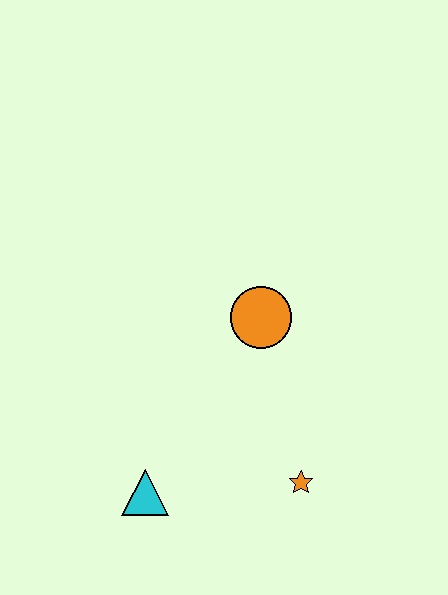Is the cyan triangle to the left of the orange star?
Yes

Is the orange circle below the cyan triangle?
No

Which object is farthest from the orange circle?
The cyan triangle is farthest from the orange circle.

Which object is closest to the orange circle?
The orange star is closest to the orange circle.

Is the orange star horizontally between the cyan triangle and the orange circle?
No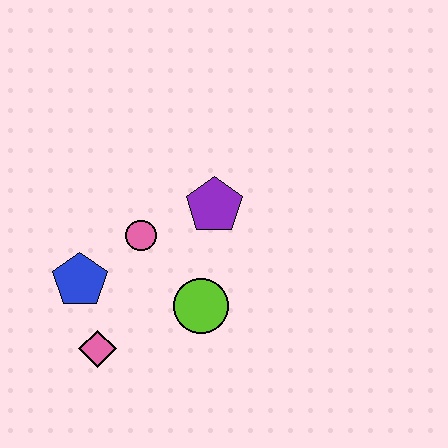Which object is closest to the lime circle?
The pink circle is closest to the lime circle.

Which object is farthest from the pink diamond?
The purple pentagon is farthest from the pink diamond.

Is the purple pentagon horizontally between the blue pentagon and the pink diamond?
No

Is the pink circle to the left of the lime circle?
Yes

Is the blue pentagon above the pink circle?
No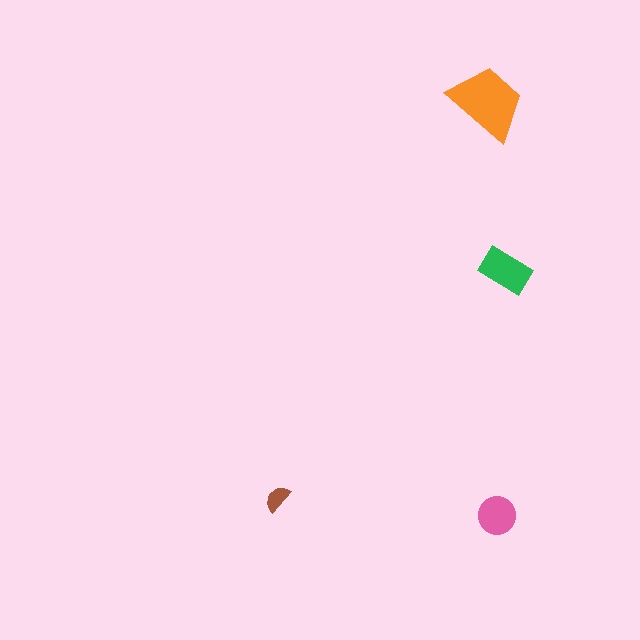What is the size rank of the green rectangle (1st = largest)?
2nd.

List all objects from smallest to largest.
The brown semicircle, the pink circle, the green rectangle, the orange trapezoid.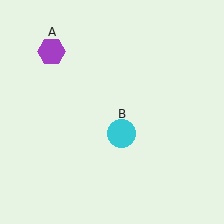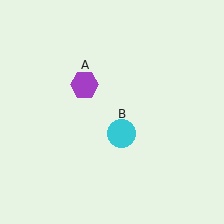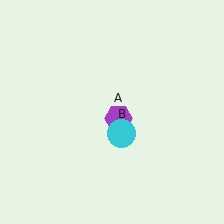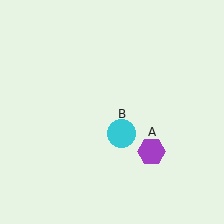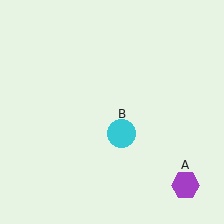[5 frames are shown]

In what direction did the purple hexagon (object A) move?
The purple hexagon (object A) moved down and to the right.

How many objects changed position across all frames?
1 object changed position: purple hexagon (object A).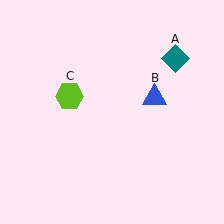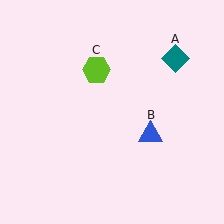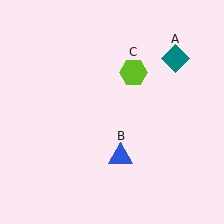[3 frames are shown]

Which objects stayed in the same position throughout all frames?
Teal diamond (object A) remained stationary.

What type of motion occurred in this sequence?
The blue triangle (object B), lime hexagon (object C) rotated clockwise around the center of the scene.